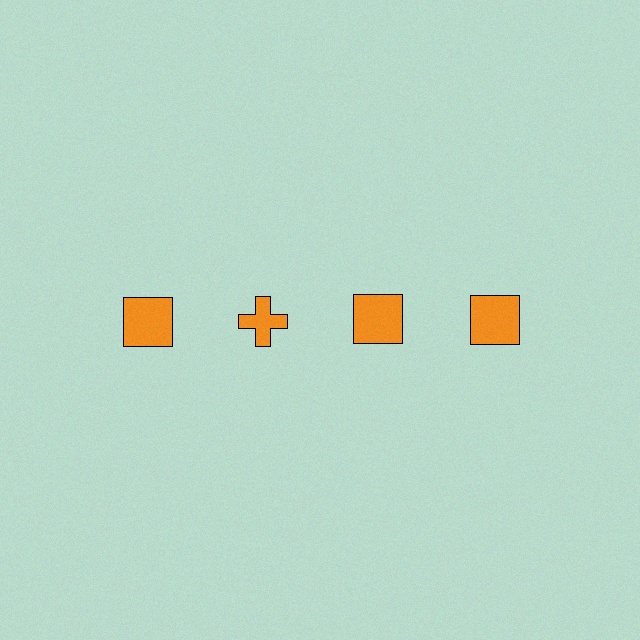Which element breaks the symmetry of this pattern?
The orange cross in the top row, second from left column breaks the symmetry. All other shapes are orange squares.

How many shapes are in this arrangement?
There are 4 shapes arranged in a grid pattern.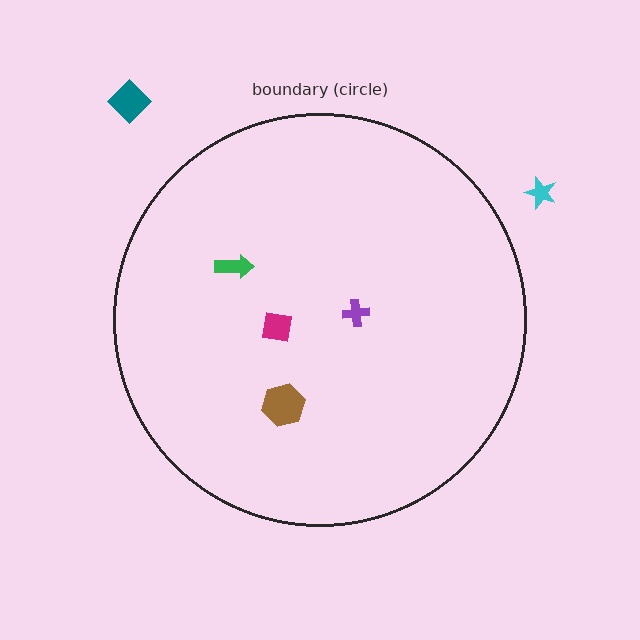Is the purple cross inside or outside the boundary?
Inside.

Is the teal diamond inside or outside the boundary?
Outside.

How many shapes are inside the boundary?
4 inside, 2 outside.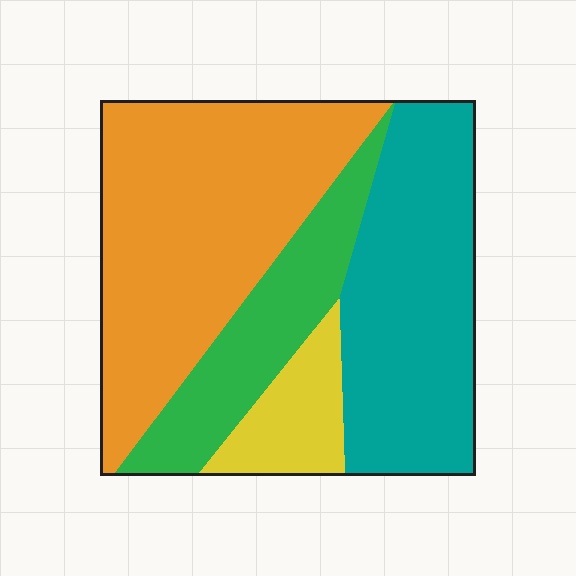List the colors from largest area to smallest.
From largest to smallest: orange, teal, green, yellow.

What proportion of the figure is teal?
Teal takes up about one third (1/3) of the figure.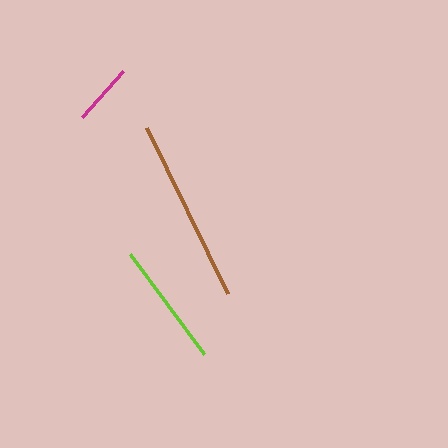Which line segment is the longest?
The brown line is the longest at approximately 184 pixels.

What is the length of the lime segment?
The lime segment is approximately 124 pixels long.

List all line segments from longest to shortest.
From longest to shortest: brown, lime, magenta.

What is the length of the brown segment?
The brown segment is approximately 184 pixels long.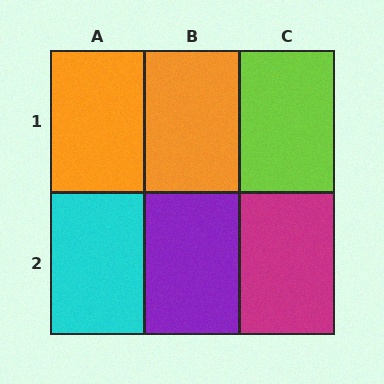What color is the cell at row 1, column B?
Orange.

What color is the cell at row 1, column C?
Lime.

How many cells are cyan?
1 cell is cyan.